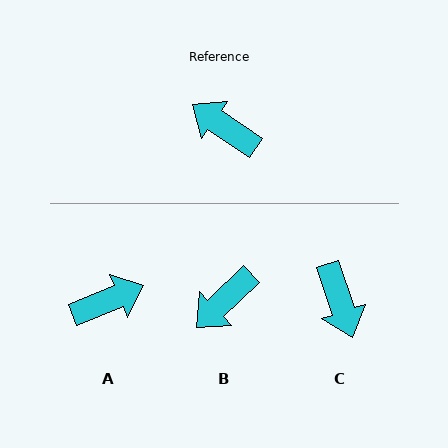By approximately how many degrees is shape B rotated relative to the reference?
Approximately 78 degrees counter-clockwise.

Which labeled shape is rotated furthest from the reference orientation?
C, about 143 degrees away.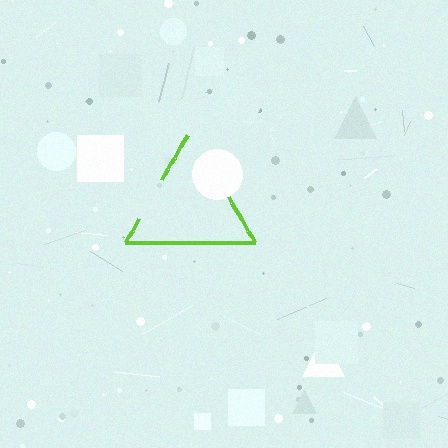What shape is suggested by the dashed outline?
The dashed outline suggests a triangle.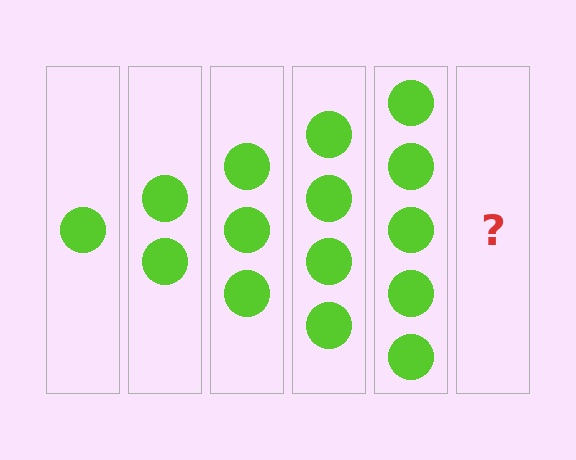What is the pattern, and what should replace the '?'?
The pattern is that each step adds one more circle. The '?' should be 6 circles.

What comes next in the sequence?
The next element should be 6 circles.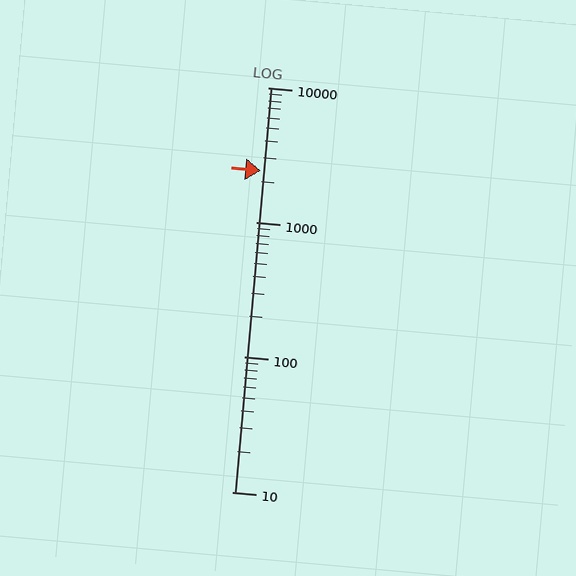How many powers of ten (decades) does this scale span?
The scale spans 3 decades, from 10 to 10000.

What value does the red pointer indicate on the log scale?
The pointer indicates approximately 2400.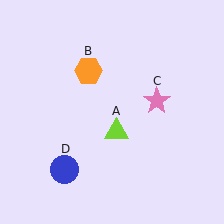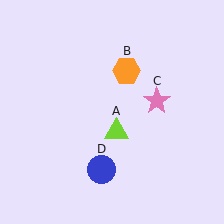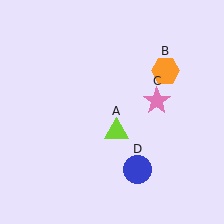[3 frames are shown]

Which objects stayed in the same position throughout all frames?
Lime triangle (object A) and pink star (object C) remained stationary.